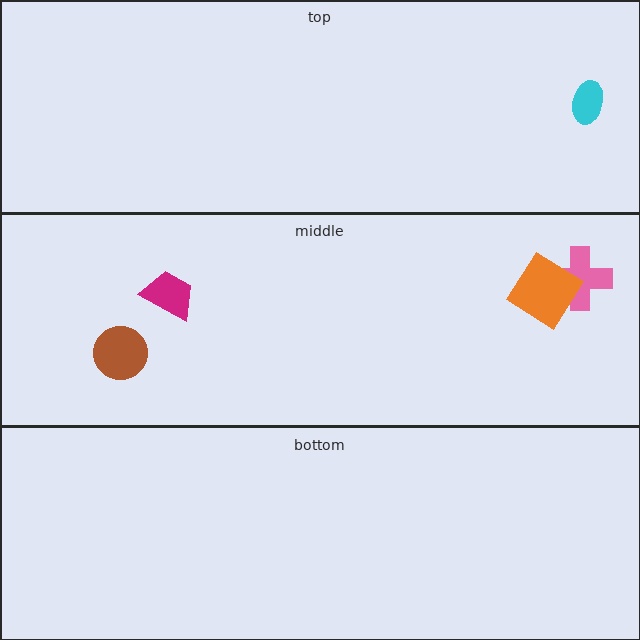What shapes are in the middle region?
The pink cross, the brown circle, the orange diamond, the magenta trapezoid.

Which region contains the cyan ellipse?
The top region.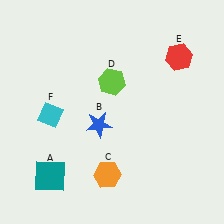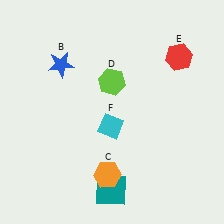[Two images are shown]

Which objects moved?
The objects that moved are: the teal square (A), the blue star (B), the cyan diamond (F).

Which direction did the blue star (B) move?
The blue star (B) moved up.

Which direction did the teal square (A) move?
The teal square (A) moved right.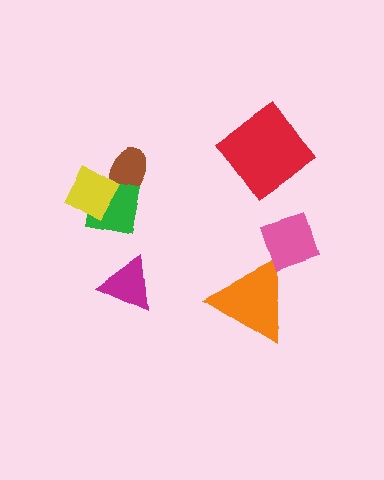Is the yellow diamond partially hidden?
No, no other shape covers it.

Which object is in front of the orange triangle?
The pink diamond is in front of the orange triangle.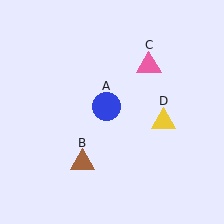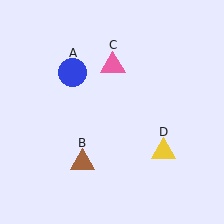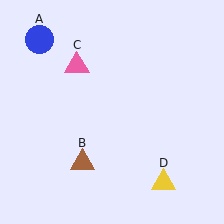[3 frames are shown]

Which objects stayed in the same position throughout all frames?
Brown triangle (object B) remained stationary.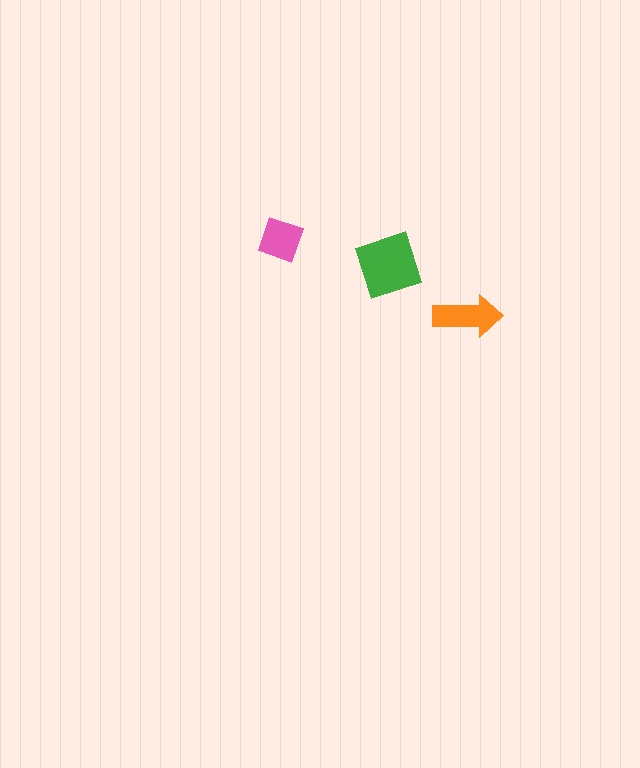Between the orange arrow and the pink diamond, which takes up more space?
The orange arrow.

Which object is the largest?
The green square.